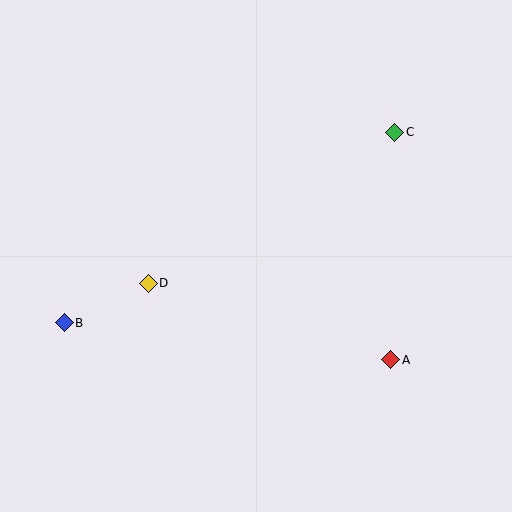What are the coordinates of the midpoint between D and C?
The midpoint between D and C is at (272, 208).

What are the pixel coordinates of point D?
Point D is at (148, 283).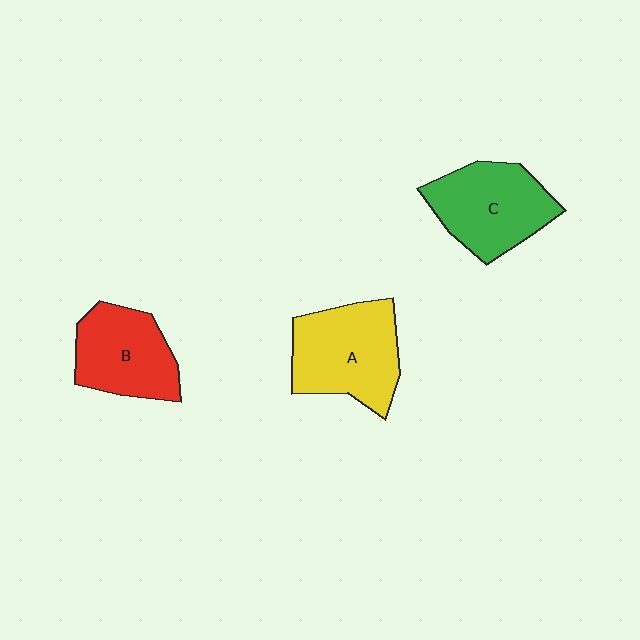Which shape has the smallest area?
Shape B (red).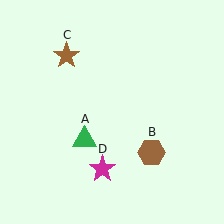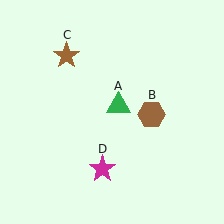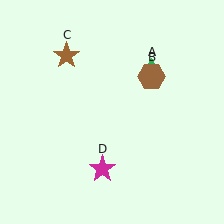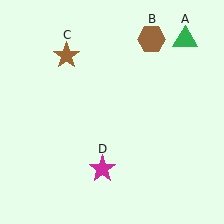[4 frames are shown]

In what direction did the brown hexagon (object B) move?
The brown hexagon (object B) moved up.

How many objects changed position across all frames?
2 objects changed position: green triangle (object A), brown hexagon (object B).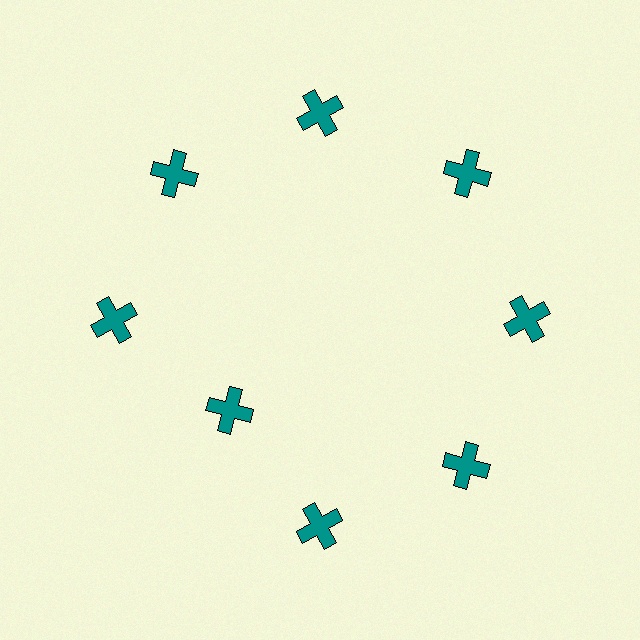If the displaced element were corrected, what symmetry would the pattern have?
It would have 8-fold rotational symmetry — the pattern would map onto itself every 45 degrees.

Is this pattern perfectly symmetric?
No. The 8 teal crosses are arranged in a ring, but one element near the 8 o'clock position is pulled inward toward the center, breaking the 8-fold rotational symmetry.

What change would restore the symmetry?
The symmetry would be restored by moving it outward, back onto the ring so that all 8 crosses sit at equal angles and equal distance from the center.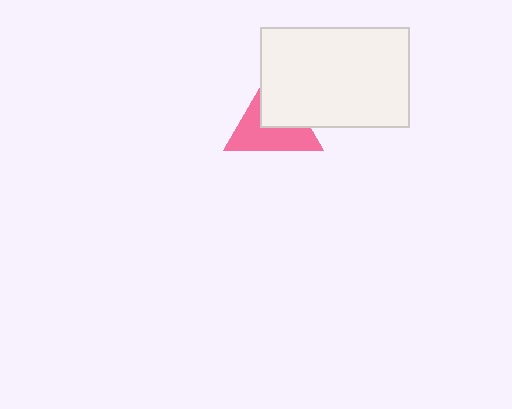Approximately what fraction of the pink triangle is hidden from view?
Roughly 43% of the pink triangle is hidden behind the white rectangle.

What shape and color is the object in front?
The object in front is a white rectangle.